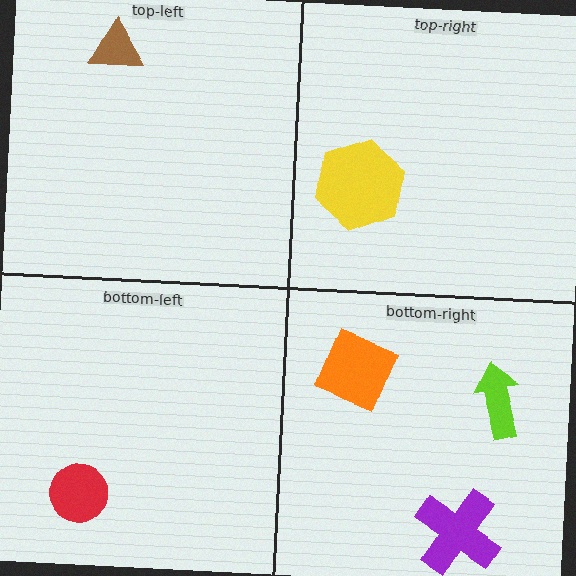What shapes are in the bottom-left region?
The red circle.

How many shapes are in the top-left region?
1.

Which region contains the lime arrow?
The bottom-right region.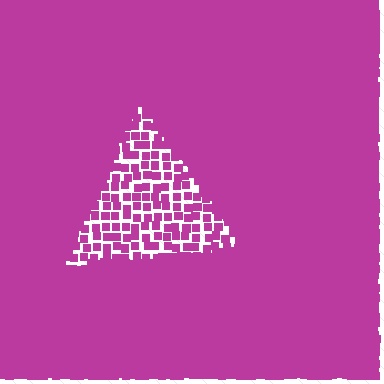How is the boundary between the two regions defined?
The boundary is defined by a change in element density (approximately 2.9x ratio). All elements are the same color, size, and shape.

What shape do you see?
I see a triangle.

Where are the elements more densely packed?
The elements are more densely packed outside the triangle boundary.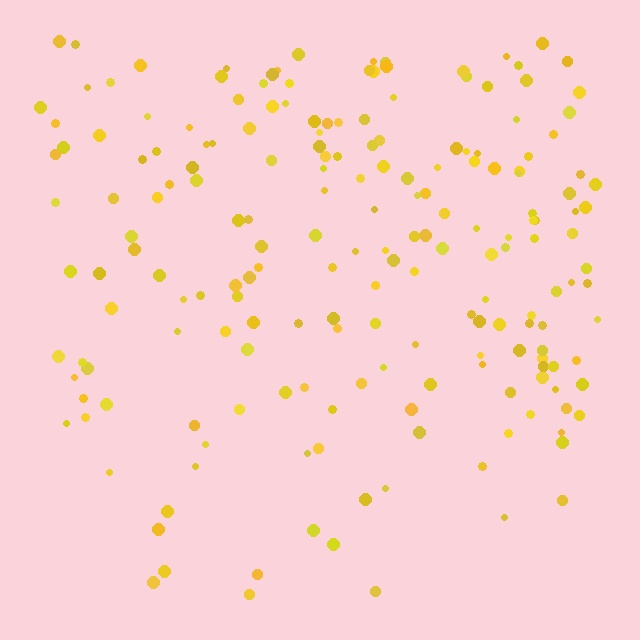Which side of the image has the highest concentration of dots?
The top.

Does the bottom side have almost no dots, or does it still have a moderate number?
Still a moderate number, just noticeably fewer than the top.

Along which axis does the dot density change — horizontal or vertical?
Vertical.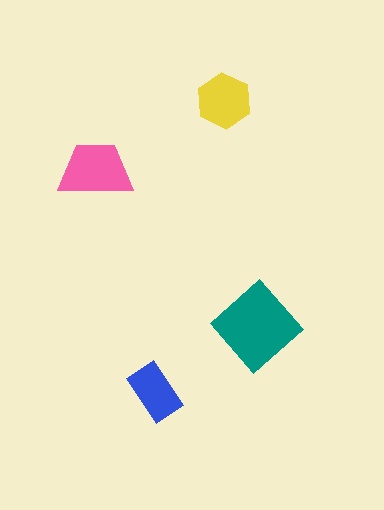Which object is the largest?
The teal diamond.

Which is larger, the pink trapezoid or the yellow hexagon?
The pink trapezoid.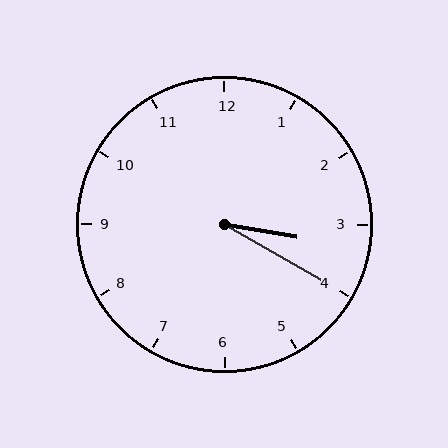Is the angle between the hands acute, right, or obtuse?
It is acute.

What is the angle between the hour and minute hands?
Approximately 20 degrees.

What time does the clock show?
3:20.